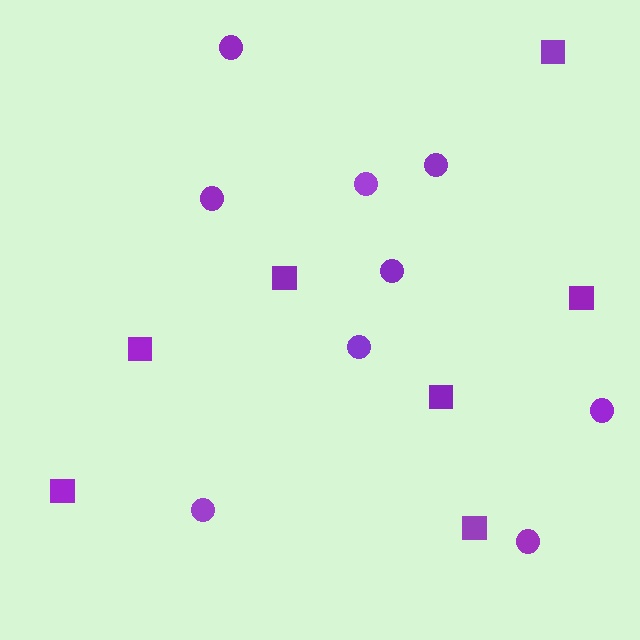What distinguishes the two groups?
There are 2 groups: one group of squares (7) and one group of circles (9).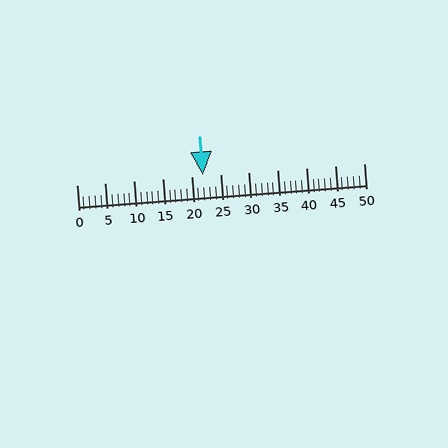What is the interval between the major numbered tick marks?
The major tick marks are spaced 5 units apart.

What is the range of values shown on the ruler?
The ruler shows values from 0 to 50.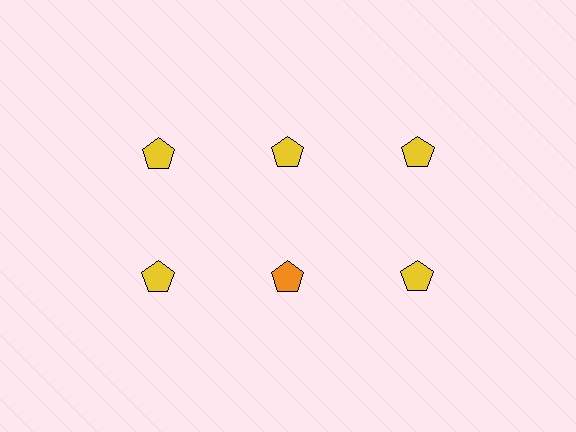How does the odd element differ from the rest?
It has a different color: orange instead of yellow.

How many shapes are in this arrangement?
There are 6 shapes arranged in a grid pattern.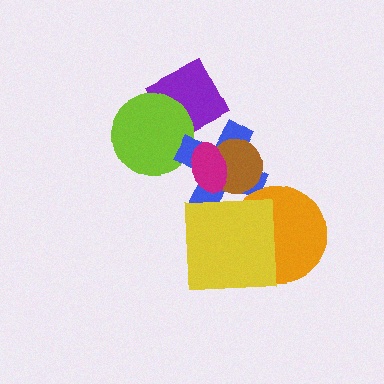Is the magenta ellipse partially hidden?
No, no other shape covers it.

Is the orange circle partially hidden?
Yes, it is partially covered by another shape.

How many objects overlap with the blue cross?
4 objects overlap with the blue cross.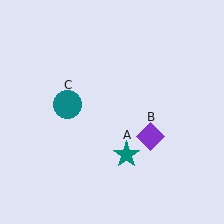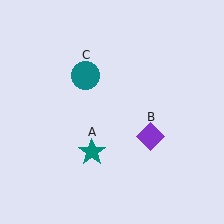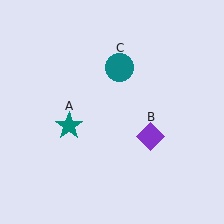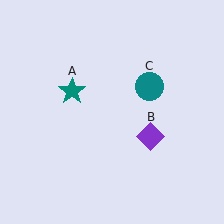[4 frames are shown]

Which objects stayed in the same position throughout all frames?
Purple diamond (object B) remained stationary.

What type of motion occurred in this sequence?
The teal star (object A), teal circle (object C) rotated clockwise around the center of the scene.